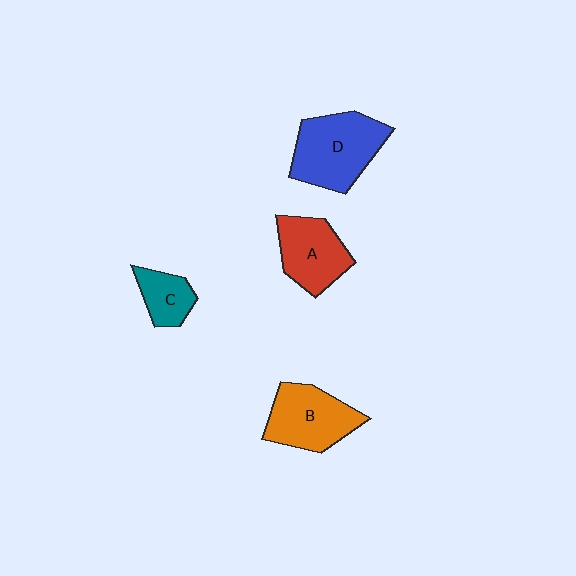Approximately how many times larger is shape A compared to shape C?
Approximately 1.7 times.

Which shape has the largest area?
Shape D (blue).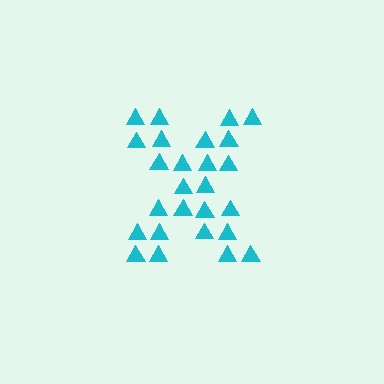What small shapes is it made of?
It is made of small triangles.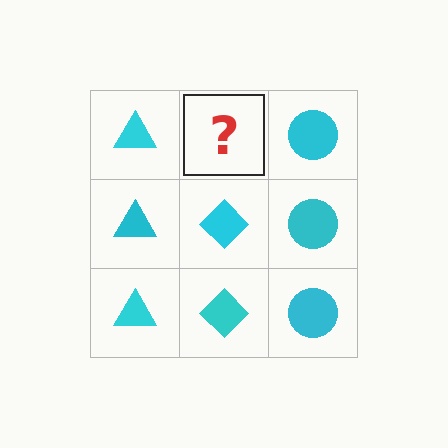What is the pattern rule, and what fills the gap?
The rule is that each column has a consistent shape. The gap should be filled with a cyan diamond.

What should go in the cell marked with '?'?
The missing cell should contain a cyan diamond.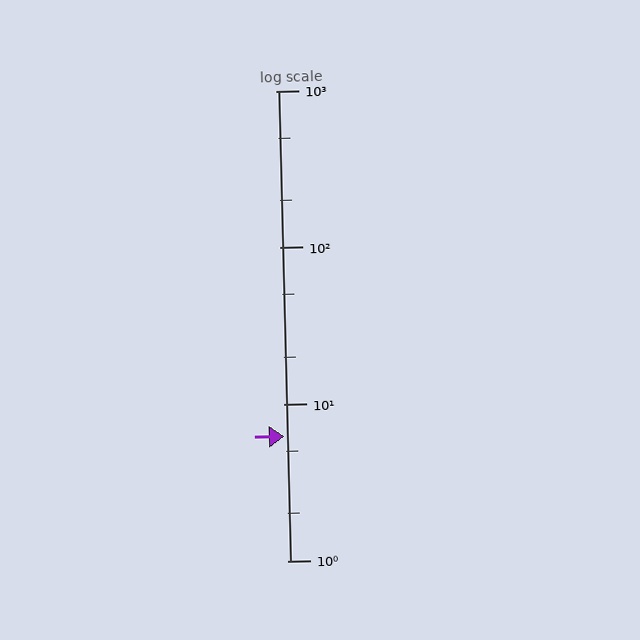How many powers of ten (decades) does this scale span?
The scale spans 3 decades, from 1 to 1000.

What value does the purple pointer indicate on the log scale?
The pointer indicates approximately 6.2.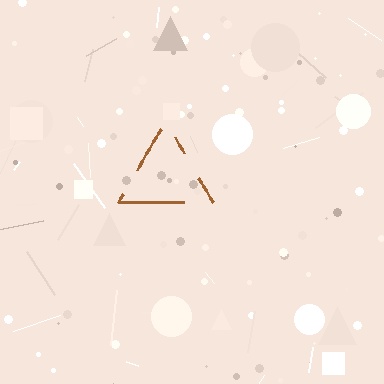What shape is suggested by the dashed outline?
The dashed outline suggests a triangle.